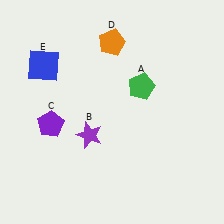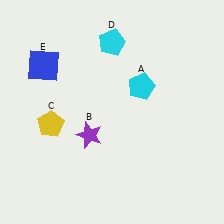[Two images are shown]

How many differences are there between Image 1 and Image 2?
There are 3 differences between the two images.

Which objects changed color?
A changed from green to cyan. C changed from purple to yellow. D changed from orange to cyan.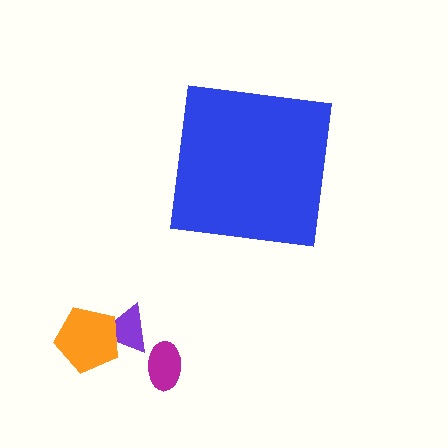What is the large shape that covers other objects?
A blue square.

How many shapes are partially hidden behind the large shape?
0 shapes are partially hidden.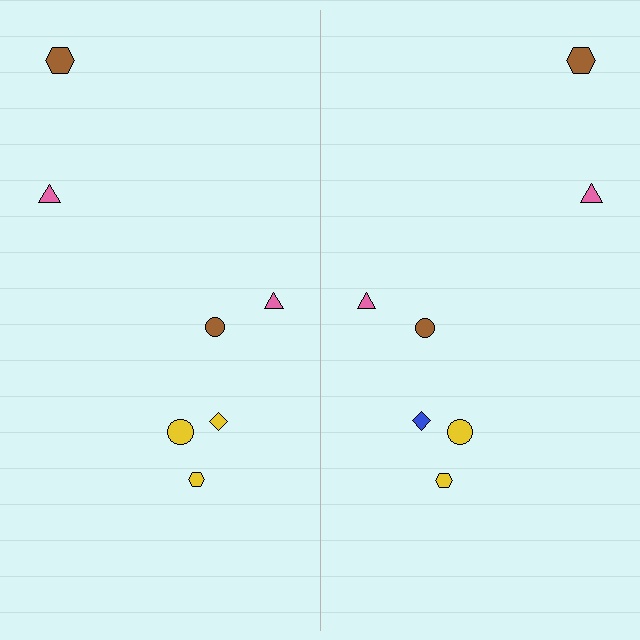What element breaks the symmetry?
The blue diamond on the right side breaks the symmetry — its mirror counterpart is yellow.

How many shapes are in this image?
There are 14 shapes in this image.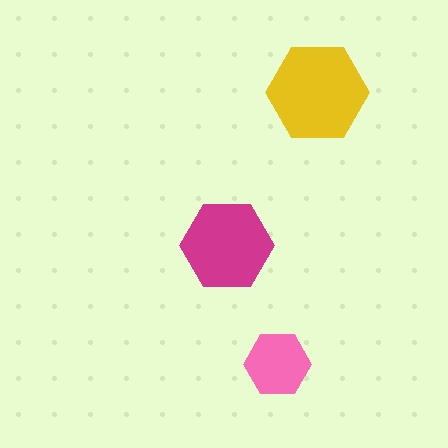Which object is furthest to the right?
The yellow hexagon is rightmost.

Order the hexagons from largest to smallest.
the yellow one, the magenta one, the pink one.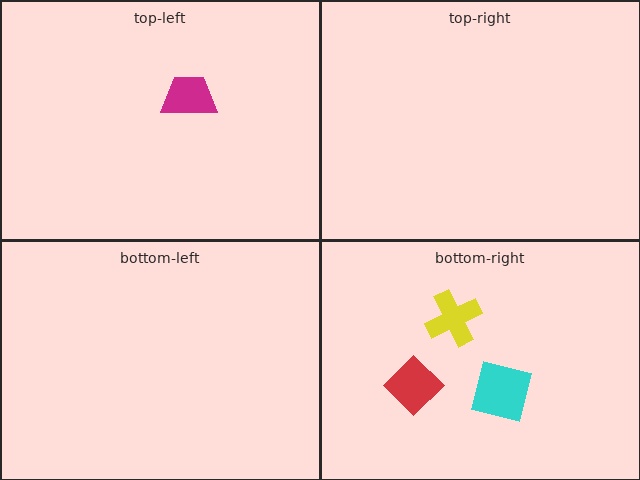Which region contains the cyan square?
The bottom-right region.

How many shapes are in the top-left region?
1.